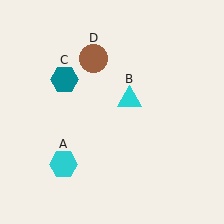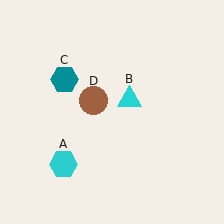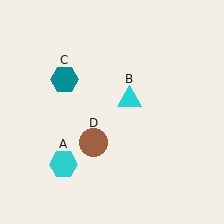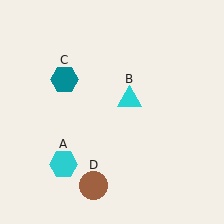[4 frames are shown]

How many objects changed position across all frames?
1 object changed position: brown circle (object D).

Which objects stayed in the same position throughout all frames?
Cyan hexagon (object A) and cyan triangle (object B) and teal hexagon (object C) remained stationary.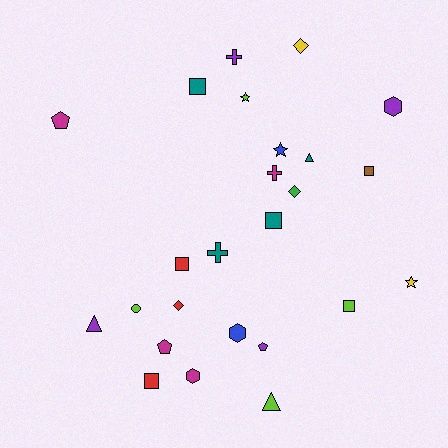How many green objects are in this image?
There is 1 green object.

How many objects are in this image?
There are 25 objects.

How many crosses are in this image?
There are 3 crosses.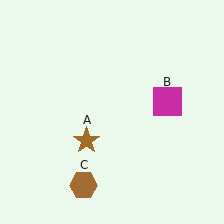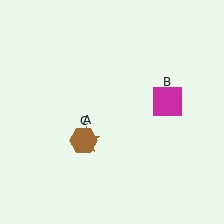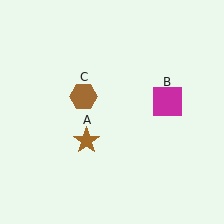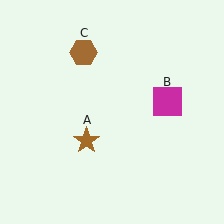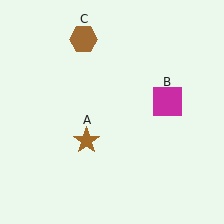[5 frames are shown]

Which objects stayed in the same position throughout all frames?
Brown star (object A) and magenta square (object B) remained stationary.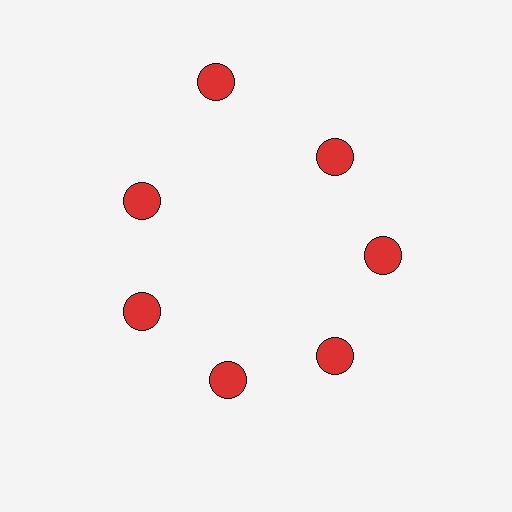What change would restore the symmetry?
The symmetry would be restored by moving it inward, back onto the ring so that all 7 circles sit at equal angles and equal distance from the center.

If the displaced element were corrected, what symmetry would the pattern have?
It would have 7-fold rotational symmetry — the pattern would map onto itself every 51 degrees.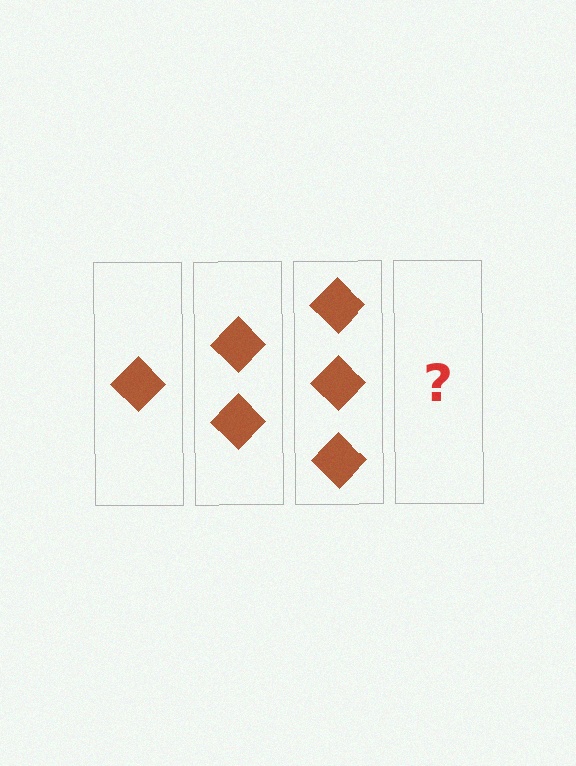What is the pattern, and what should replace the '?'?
The pattern is that each step adds one more diamond. The '?' should be 4 diamonds.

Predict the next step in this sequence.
The next step is 4 diamonds.